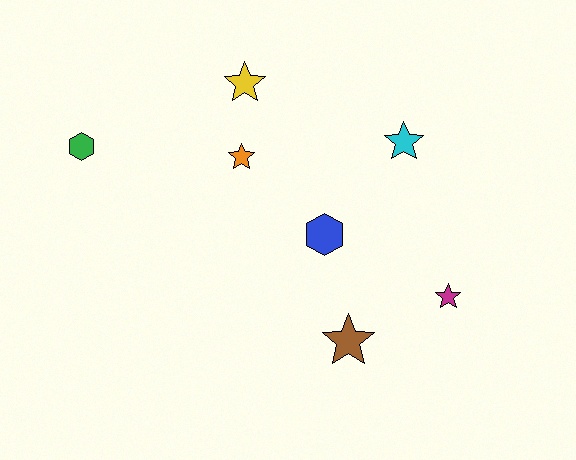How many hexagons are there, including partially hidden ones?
There are 2 hexagons.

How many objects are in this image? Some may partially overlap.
There are 7 objects.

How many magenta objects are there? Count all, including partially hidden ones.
There is 1 magenta object.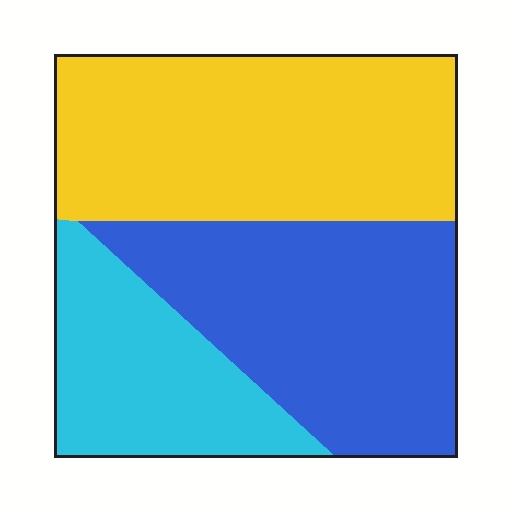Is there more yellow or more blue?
Yellow.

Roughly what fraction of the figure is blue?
Blue covers about 35% of the figure.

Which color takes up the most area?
Yellow, at roughly 40%.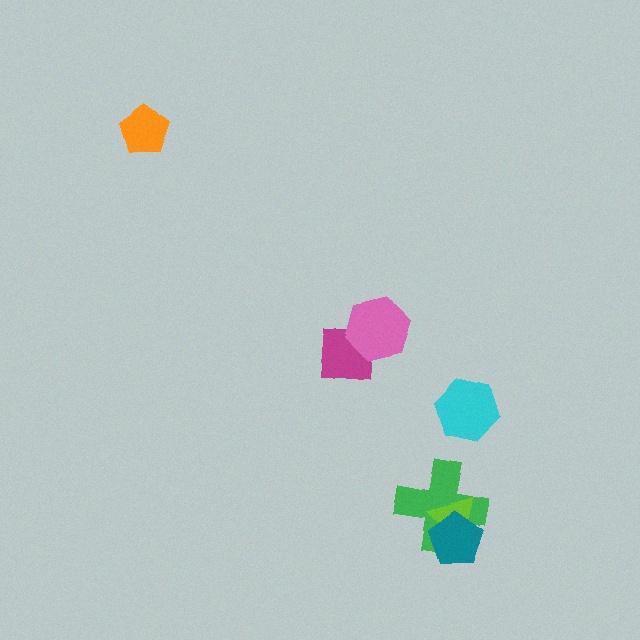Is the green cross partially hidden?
Yes, it is partially covered by another shape.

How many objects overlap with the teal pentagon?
2 objects overlap with the teal pentagon.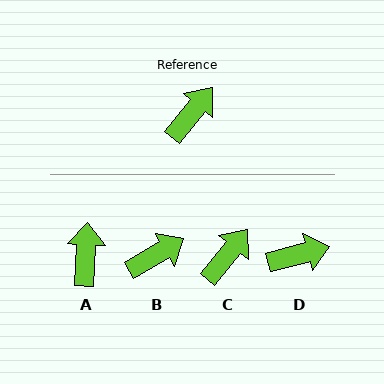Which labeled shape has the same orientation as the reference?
C.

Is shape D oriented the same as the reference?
No, it is off by about 36 degrees.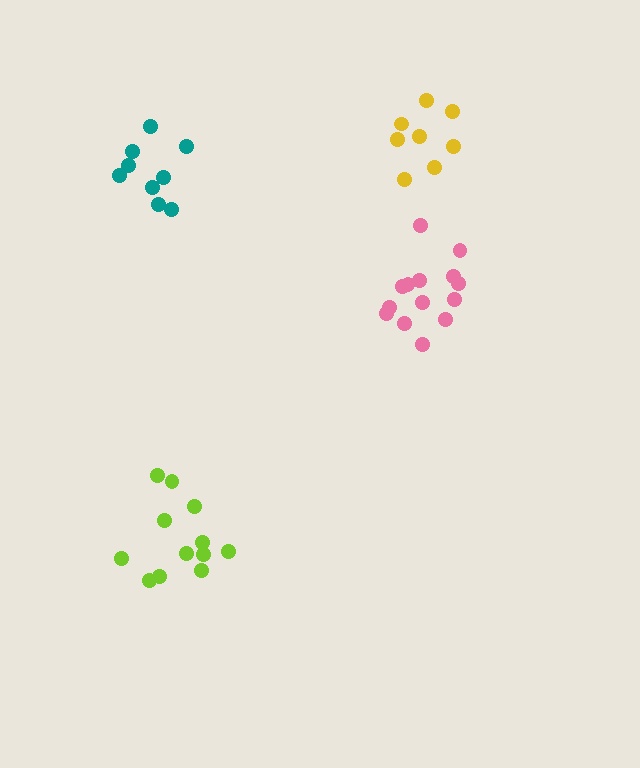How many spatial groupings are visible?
There are 4 spatial groupings.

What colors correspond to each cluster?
The clusters are colored: lime, pink, yellow, teal.